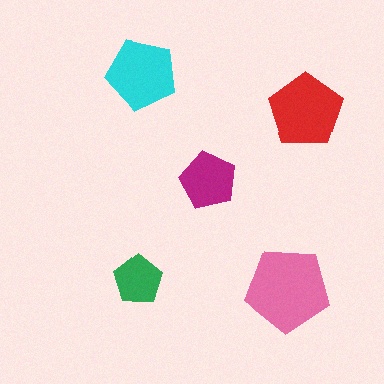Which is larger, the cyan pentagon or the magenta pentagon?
The cyan one.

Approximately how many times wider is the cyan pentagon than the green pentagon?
About 1.5 times wider.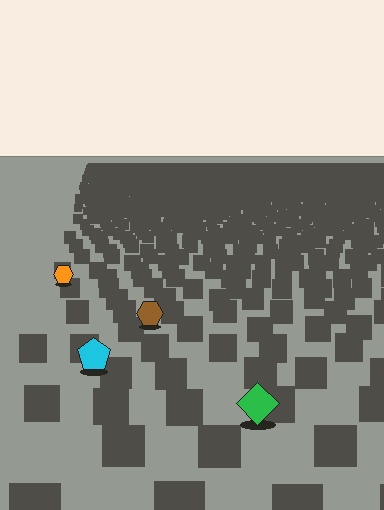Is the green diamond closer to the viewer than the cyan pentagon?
Yes. The green diamond is closer — you can tell from the texture gradient: the ground texture is coarser near it.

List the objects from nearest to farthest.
From nearest to farthest: the green diamond, the cyan pentagon, the brown hexagon, the orange hexagon.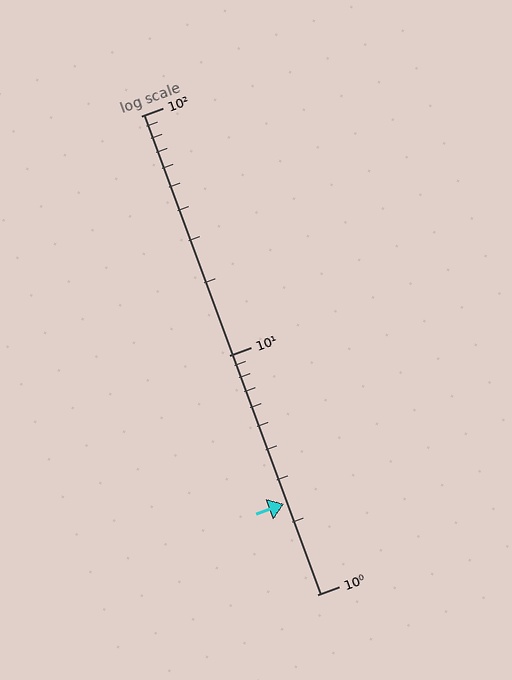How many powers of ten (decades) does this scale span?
The scale spans 2 decades, from 1 to 100.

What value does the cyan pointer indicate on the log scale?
The pointer indicates approximately 2.4.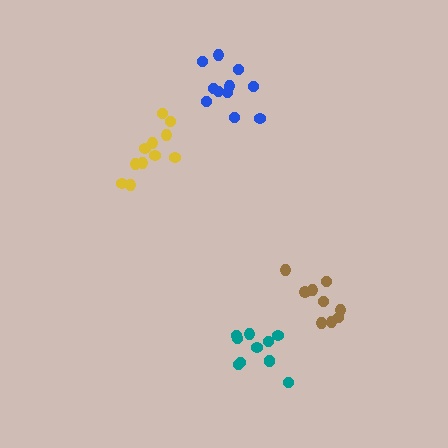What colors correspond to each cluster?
The clusters are colored: brown, teal, yellow, blue.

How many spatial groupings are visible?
There are 4 spatial groupings.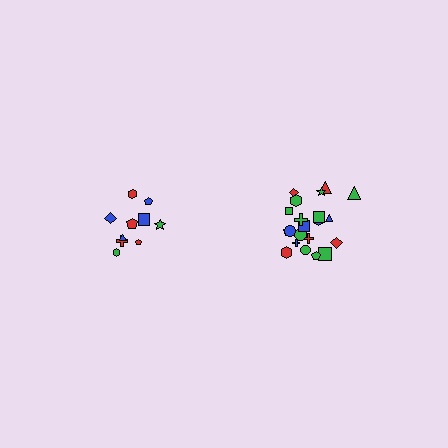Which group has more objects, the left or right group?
The right group.